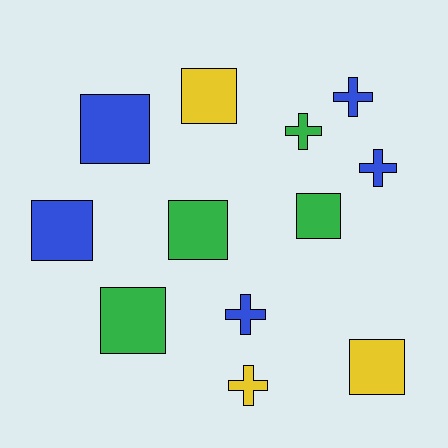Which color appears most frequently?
Blue, with 5 objects.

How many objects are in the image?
There are 12 objects.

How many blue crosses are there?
There are 3 blue crosses.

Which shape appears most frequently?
Square, with 7 objects.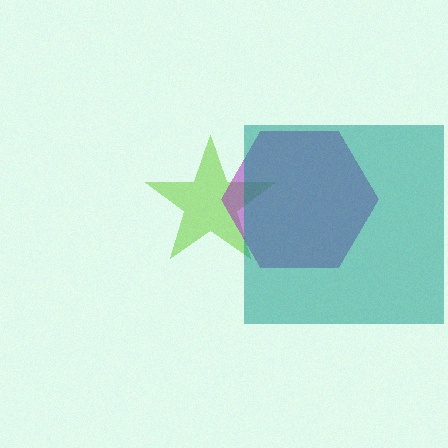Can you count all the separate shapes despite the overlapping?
Yes, there are 3 separate shapes.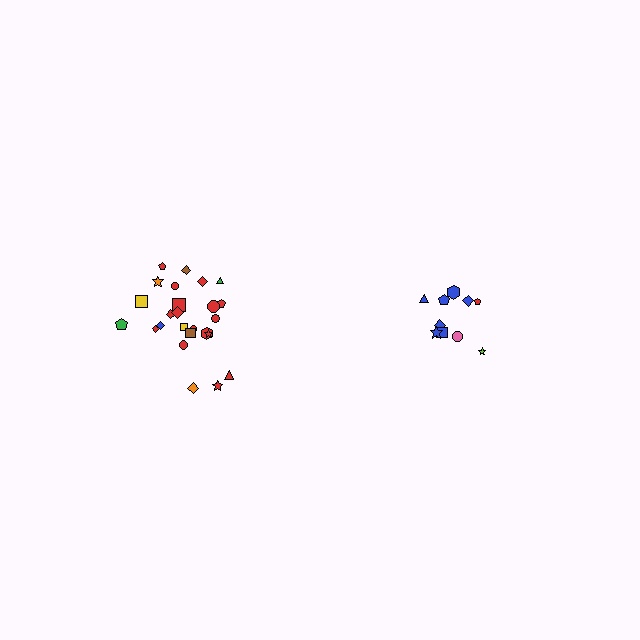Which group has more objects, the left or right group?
The left group.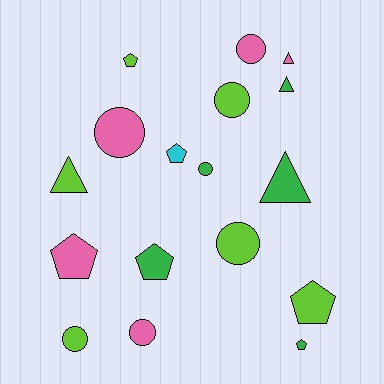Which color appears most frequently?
Lime, with 6 objects.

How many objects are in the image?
There are 17 objects.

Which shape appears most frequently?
Circle, with 7 objects.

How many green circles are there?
There is 1 green circle.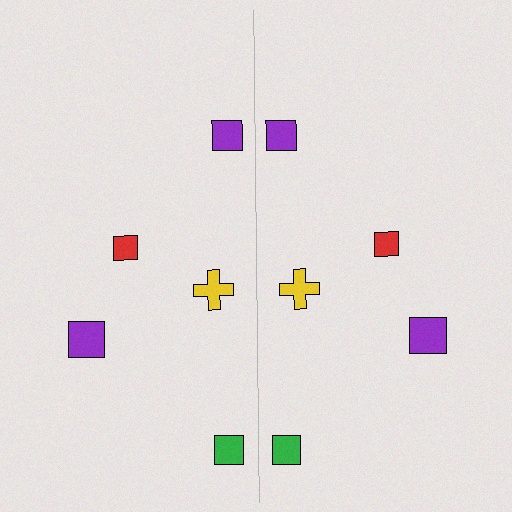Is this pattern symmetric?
Yes, this pattern has bilateral (reflection) symmetry.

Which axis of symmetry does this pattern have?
The pattern has a vertical axis of symmetry running through the center of the image.